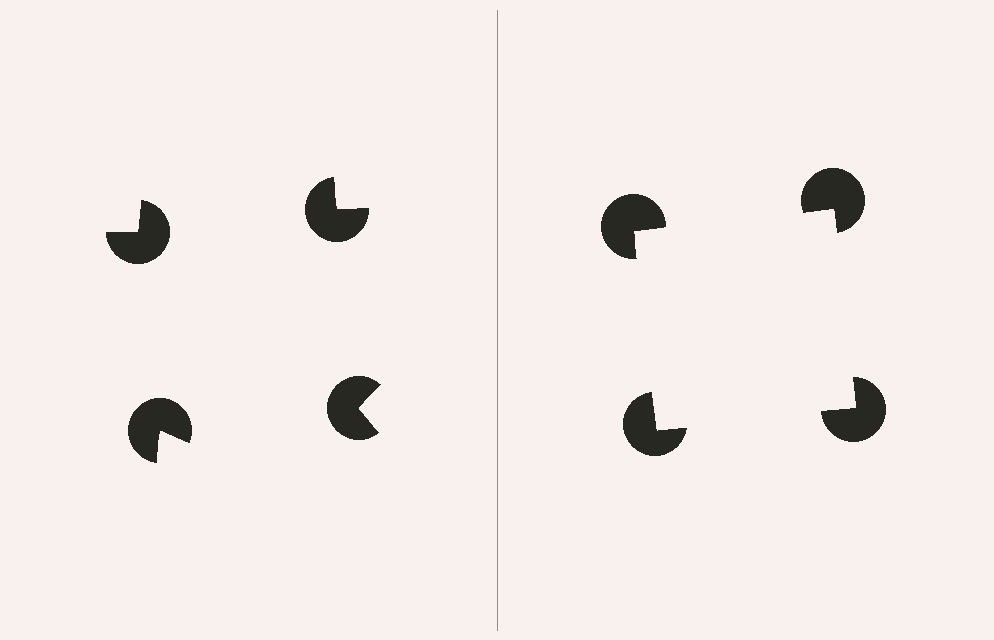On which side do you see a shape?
An illusory square appears on the right side. On the left side the wedge cuts are rotated, so no coherent shape forms.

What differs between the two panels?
The pac-man discs are positioned identically on both sides; only the wedge orientations differ. On the right they align to a square; on the left they are misaligned.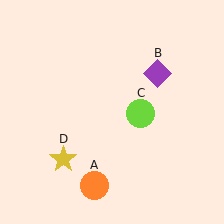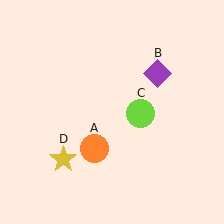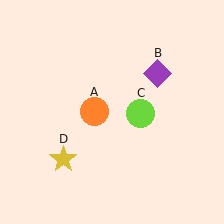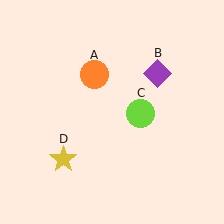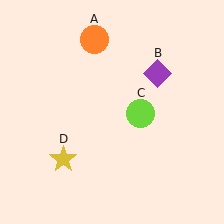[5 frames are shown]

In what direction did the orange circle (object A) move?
The orange circle (object A) moved up.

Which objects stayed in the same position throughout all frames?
Purple diamond (object B) and lime circle (object C) and yellow star (object D) remained stationary.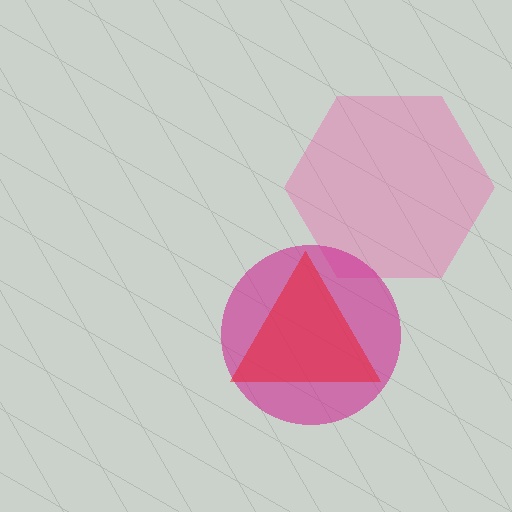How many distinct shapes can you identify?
There are 3 distinct shapes: a pink hexagon, a magenta circle, a red triangle.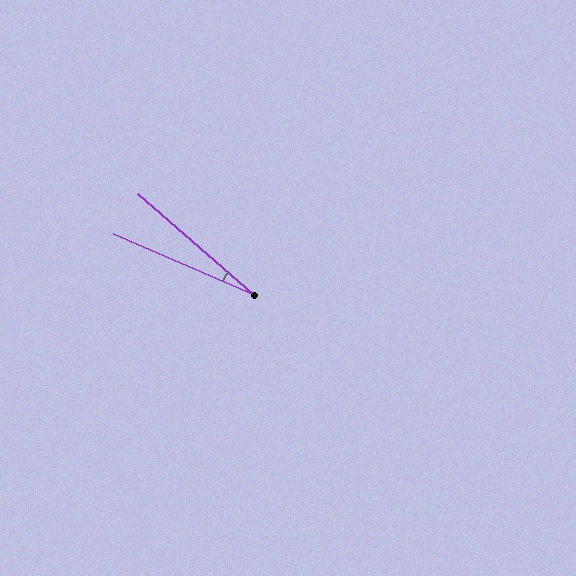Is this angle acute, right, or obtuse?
It is acute.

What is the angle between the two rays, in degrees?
Approximately 18 degrees.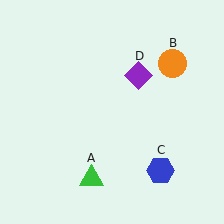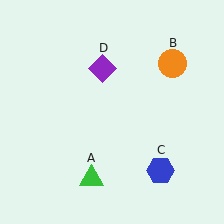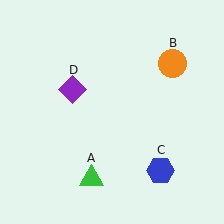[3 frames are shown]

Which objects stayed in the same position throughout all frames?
Green triangle (object A) and orange circle (object B) and blue hexagon (object C) remained stationary.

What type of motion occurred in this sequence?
The purple diamond (object D) rotated counterclockwise around the center of the scene.